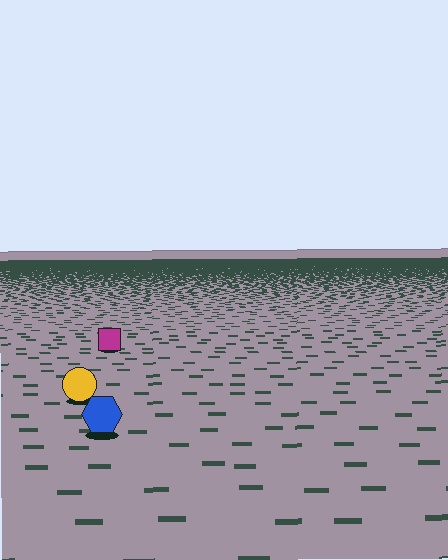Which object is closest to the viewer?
The blue hexagon is closest. The texture marks near it are larger and more spread out.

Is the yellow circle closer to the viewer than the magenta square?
Yes. The yellow circle is closer — you can tell from the texture gradient: the ground texture is coarser near it.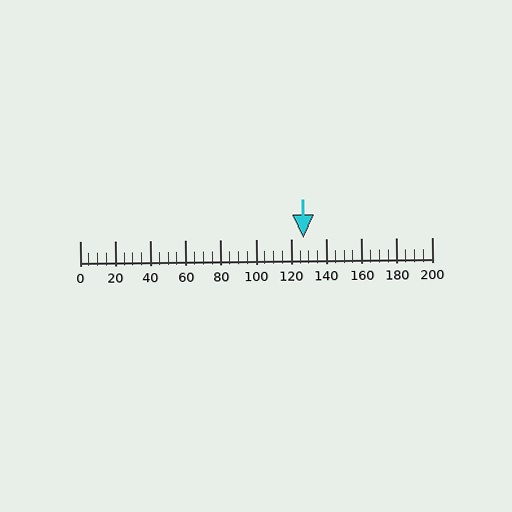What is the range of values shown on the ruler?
The ruler shows values from 0 to 200.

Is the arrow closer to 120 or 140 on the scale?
The arrow is closer to 120.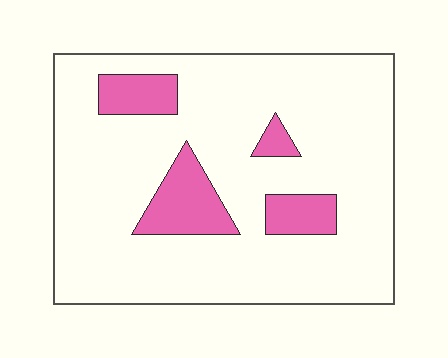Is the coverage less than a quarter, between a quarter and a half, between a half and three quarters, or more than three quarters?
Less than a quarter.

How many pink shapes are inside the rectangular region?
4.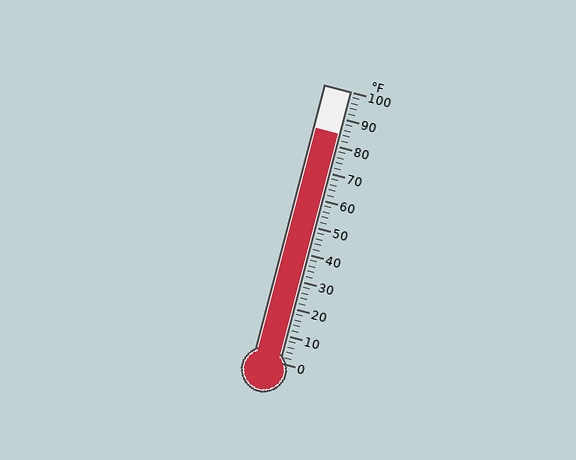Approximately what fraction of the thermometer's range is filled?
The thermometer is filled to approximately 85% of its range.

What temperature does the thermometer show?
The thermometer shows approximately 84°F.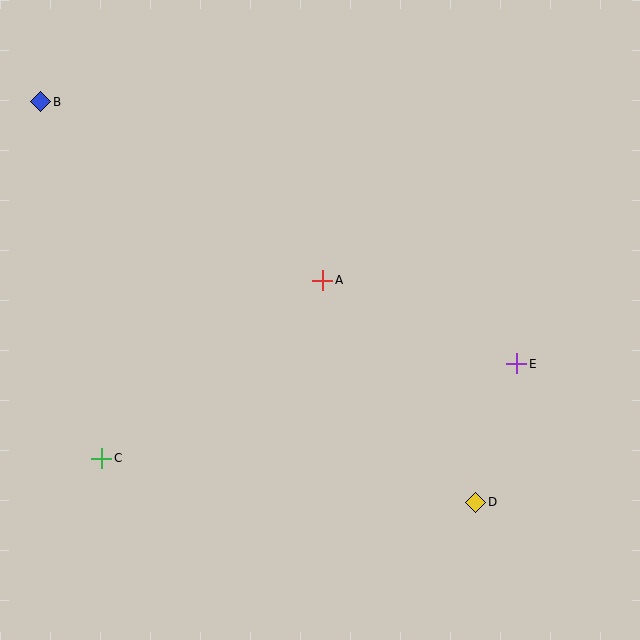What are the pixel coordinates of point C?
Point C is at (102, 458).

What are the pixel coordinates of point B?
Point B is at (41, 102).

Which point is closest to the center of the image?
Point A at (323, 280) is closest to the center.